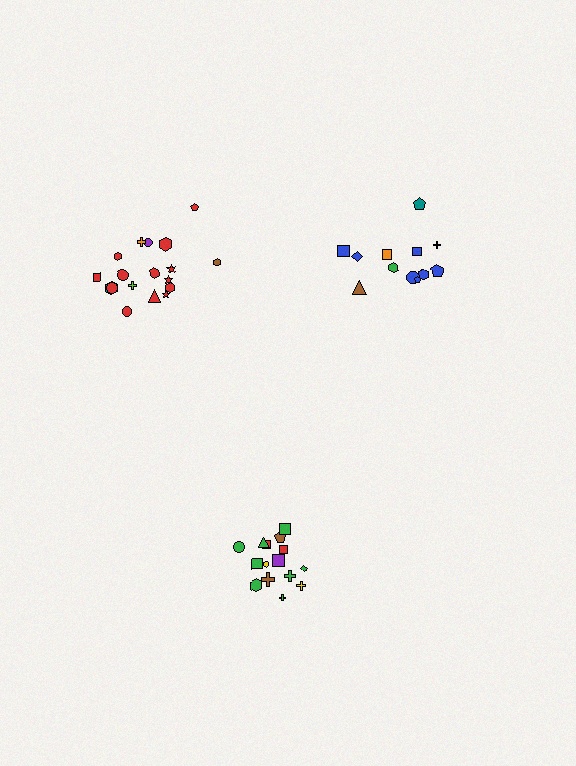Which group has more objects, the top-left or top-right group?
The top-left group.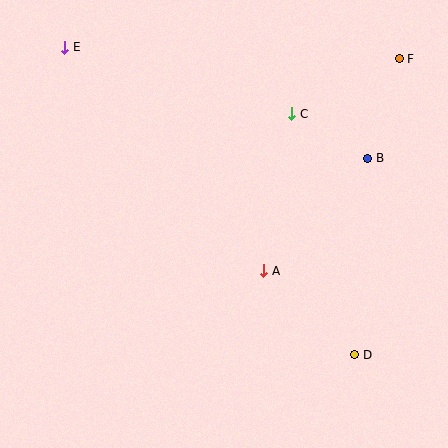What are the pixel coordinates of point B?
Point B is at (368, 158).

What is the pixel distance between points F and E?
The distance between F and E is 335 pixels.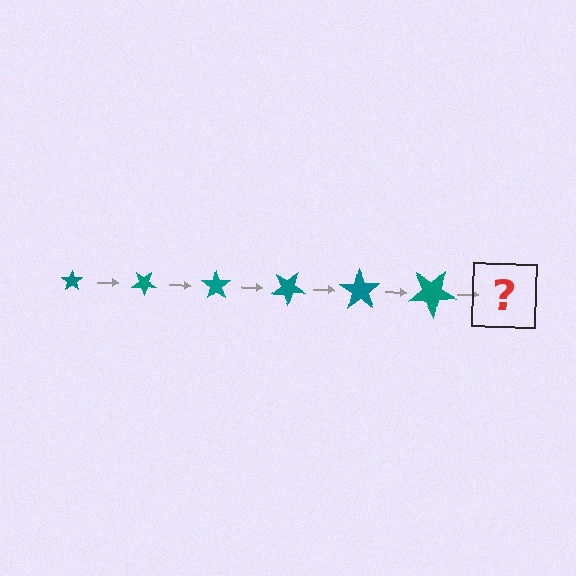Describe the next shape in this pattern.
It should be a star, larger than the previous one and rotated 210 degrees from the start.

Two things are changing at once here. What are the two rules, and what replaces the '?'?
The two rules are that the star grows larger each step and it rotates 35 degrees each step. The '?' should be a star, larger than the previous one and rotated 210 degrees from the start.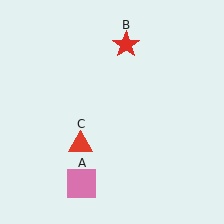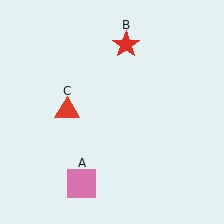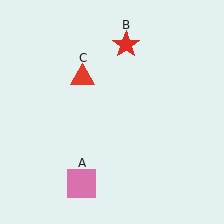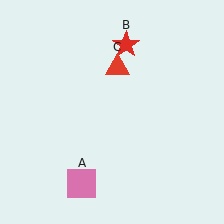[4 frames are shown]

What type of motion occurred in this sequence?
The red triangle (object C) rotated clockwise around the center of the scene.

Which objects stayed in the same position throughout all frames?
Pink square (object A) and red star (object B) remained stationary.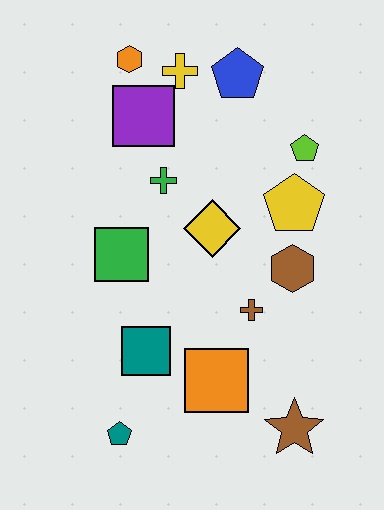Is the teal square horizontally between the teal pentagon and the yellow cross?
Yes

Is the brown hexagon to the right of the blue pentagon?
Yes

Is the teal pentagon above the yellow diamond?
No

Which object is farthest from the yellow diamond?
The teal pentagon is farthest from the yellow diamond.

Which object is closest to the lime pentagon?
The yellow pentagon is closest to the lime pentagon.